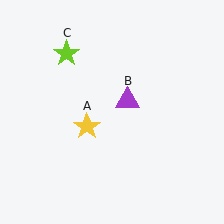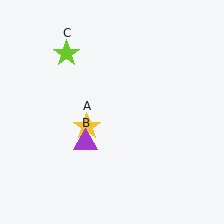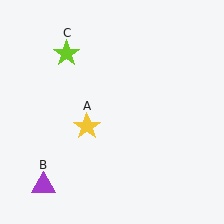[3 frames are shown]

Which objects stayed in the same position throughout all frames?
Yellow star (object A) and lime star (object C) remained stationary.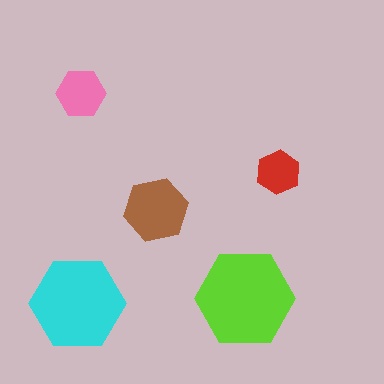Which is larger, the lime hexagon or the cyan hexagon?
The lime one.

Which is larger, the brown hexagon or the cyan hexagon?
The cyan one.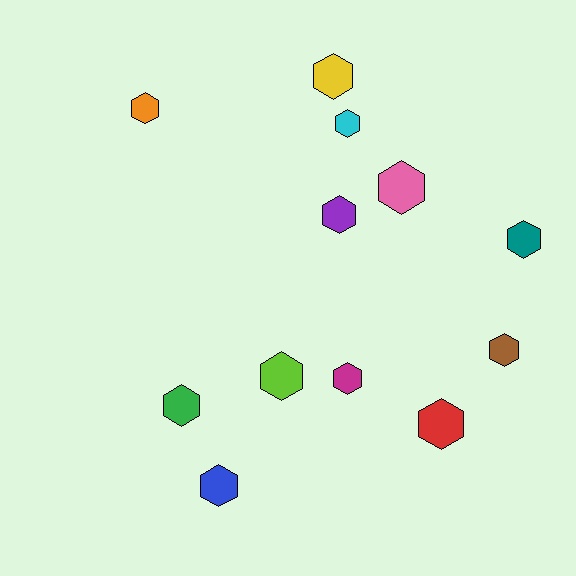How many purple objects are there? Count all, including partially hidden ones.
There is 1 purple object.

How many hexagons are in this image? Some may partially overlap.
There are 12 hexagons.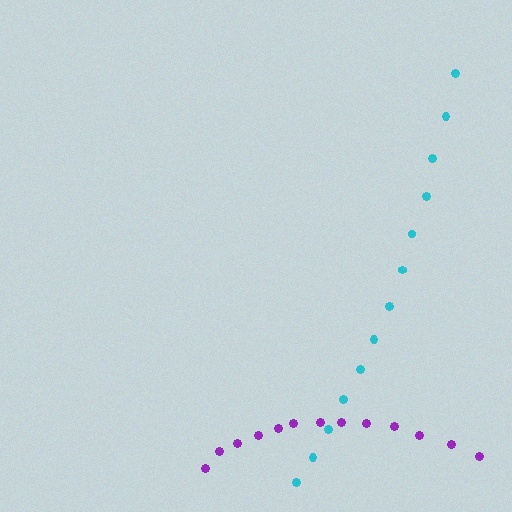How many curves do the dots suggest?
There are 2 distinct paths.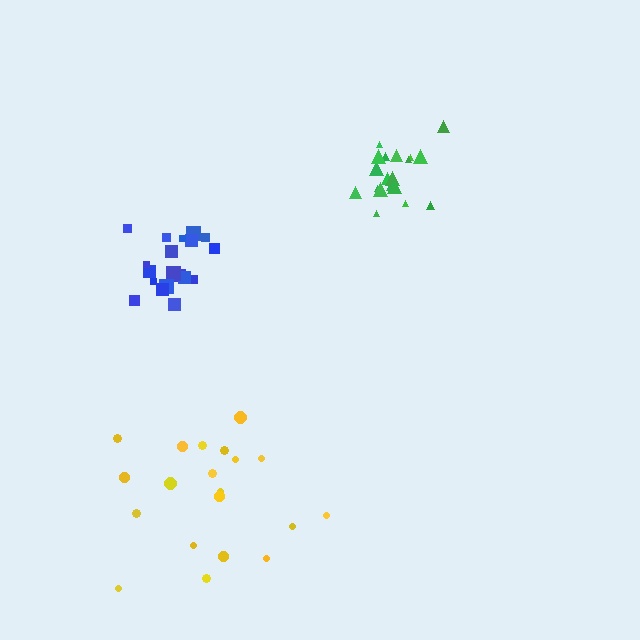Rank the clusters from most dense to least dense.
blue, green, yellow.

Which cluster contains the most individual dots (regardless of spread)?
Yellow (20).